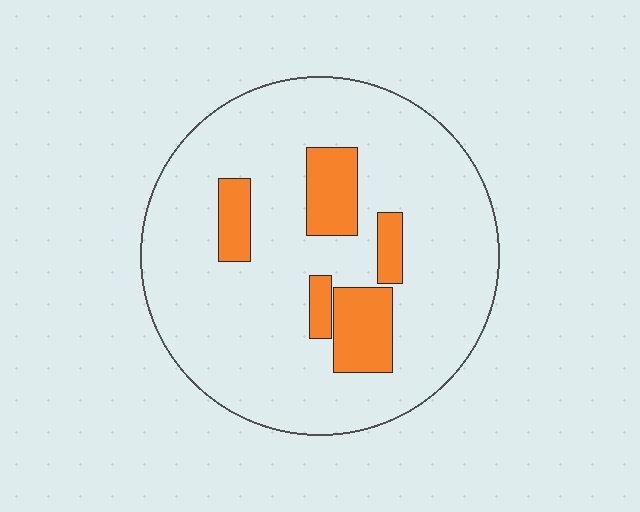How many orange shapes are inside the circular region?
5.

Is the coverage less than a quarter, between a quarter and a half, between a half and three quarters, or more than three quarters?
Less than a quarter.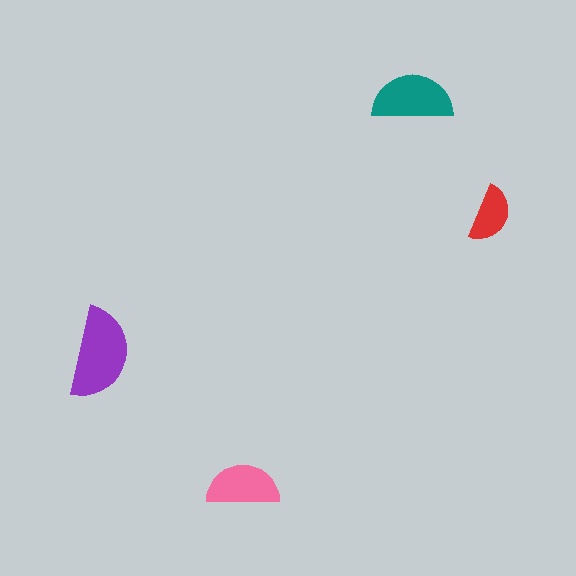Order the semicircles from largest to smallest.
the purple one, the teal one, the pink one, the red one.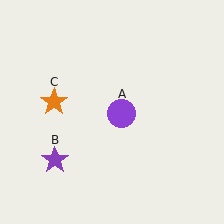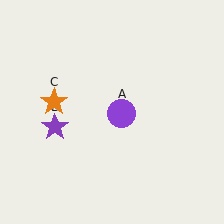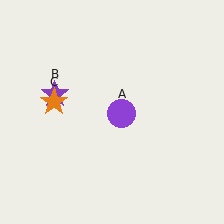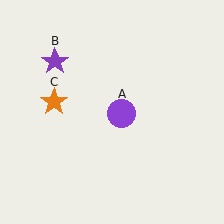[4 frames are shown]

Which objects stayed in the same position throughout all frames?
Purple circle (object A) and orange star (object C) remained stationary.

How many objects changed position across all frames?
1 object changed position: purple star (object B).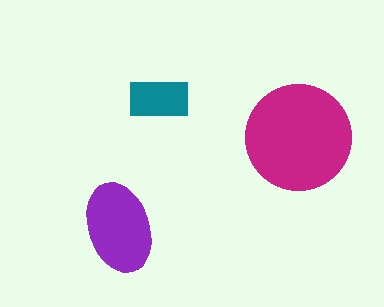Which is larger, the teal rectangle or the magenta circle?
The magenta circle.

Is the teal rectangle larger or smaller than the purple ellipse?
Smaller.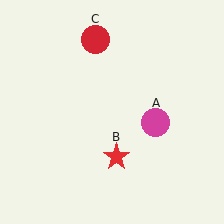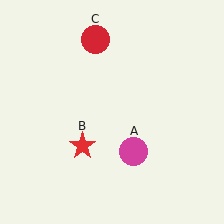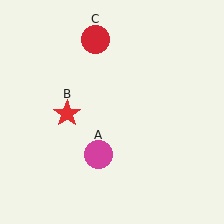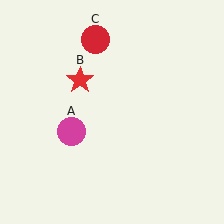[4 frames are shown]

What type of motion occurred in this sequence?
The magenta circle (object A), red star (object B) rotated clockwise around the center of the scene.